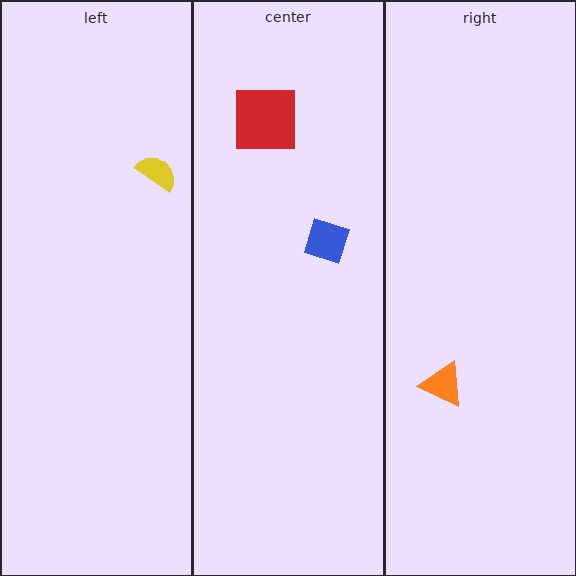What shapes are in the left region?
The yellow semicircle.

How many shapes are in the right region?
1.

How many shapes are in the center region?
2.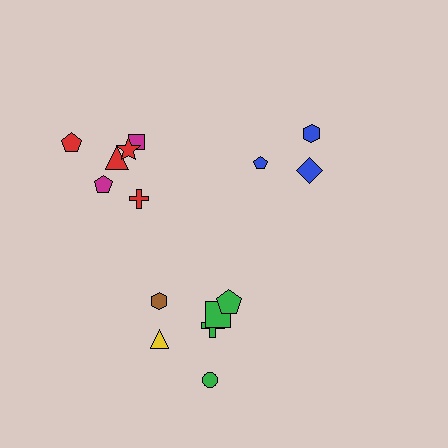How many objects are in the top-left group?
There are 6 objects.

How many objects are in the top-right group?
There are 3 objects.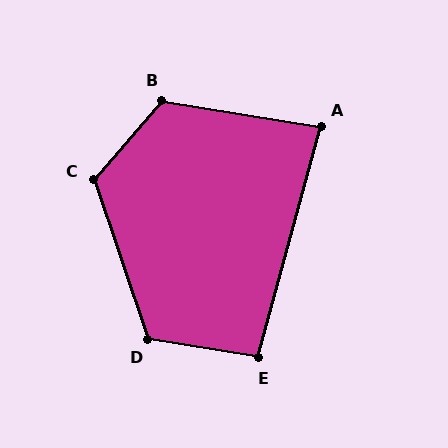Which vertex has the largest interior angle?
B, at approximately 122 degrees.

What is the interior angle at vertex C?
Approximately 120 degrees (obtuse).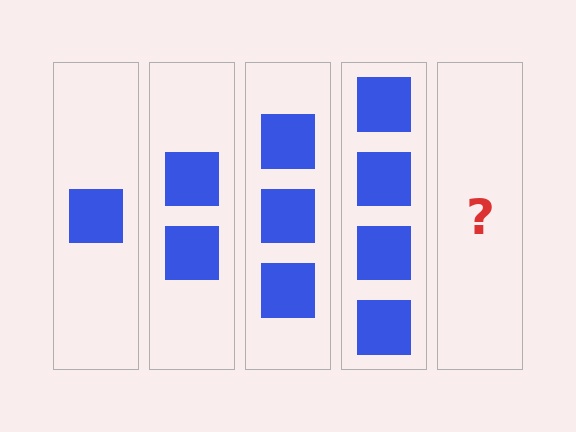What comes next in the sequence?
The next element should be 5 squares.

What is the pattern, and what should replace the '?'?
The pattern is that each step adds one more square. The '?' should be 5 squares.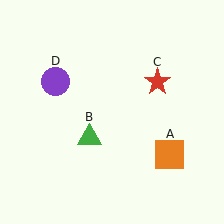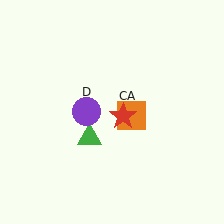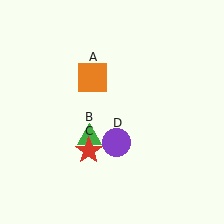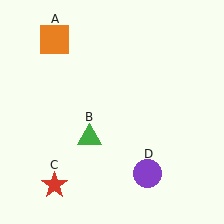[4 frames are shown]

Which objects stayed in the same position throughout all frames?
Green triangle (object B) remained stationary.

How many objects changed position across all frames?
3 objects changed position: orange square (object A), red star (object C), purple circle (object D).